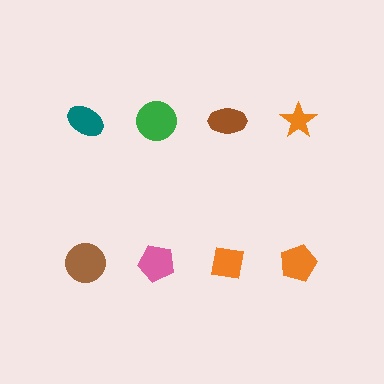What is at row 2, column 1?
A brown circle.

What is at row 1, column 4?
An orange star.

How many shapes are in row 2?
4 shapes.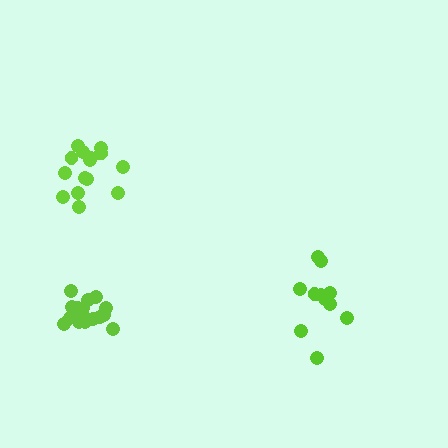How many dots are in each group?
Group 1: 11 dots, Group 2: 16 dots, Group 3: 15 dots (42 total).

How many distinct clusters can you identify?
There are 3 distinct clusters.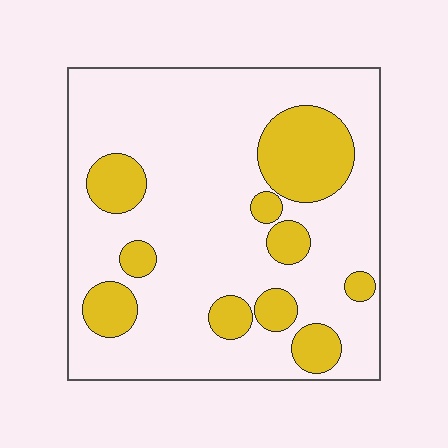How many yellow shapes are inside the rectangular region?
10.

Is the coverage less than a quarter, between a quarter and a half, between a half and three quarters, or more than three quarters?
Less than a quarter.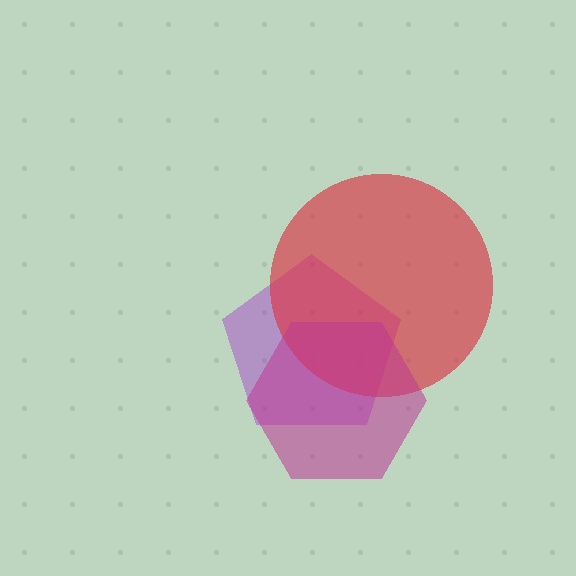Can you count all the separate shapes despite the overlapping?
Yes, there are 3 separate shapes.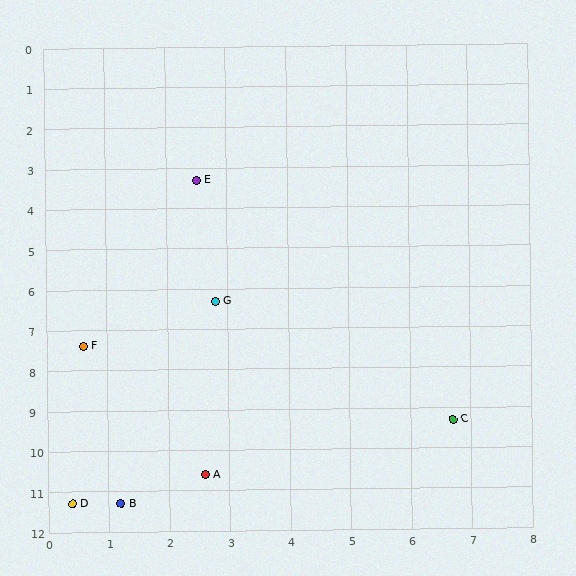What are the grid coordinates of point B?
Point B is at approximately (1.2, 11.3).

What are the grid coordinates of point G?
Point G is at approximately (2.8, 6.3).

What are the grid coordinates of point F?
Point F is at approximately (0.6, 7.4).